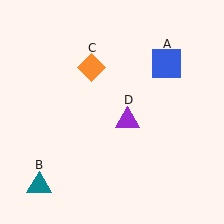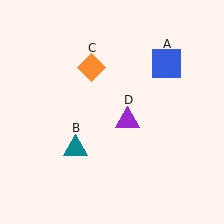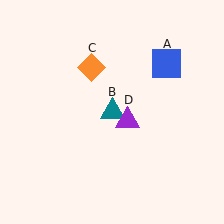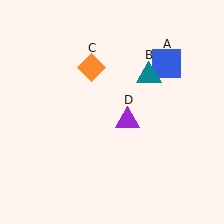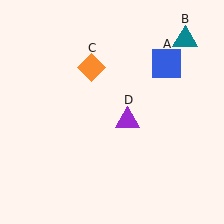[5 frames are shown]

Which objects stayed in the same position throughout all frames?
Blue square (object A) and orange diamond (object C) and purple triangle (object D) remained stationary.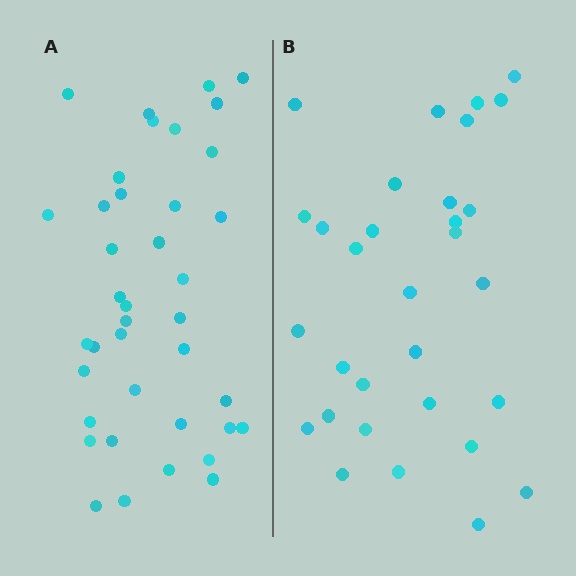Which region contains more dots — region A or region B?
Region A (the left region) has more dots.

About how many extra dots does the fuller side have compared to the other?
Region A has roughly 8 or so more dots than region B.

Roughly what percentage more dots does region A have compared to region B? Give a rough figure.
About 25% more.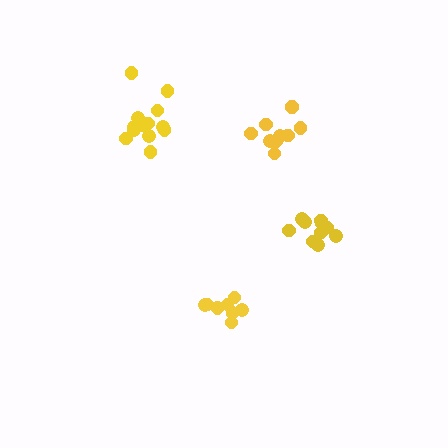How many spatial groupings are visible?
There are 4 spatial groupings.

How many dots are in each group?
Group 1: 10 dots, Group 2: 14 dots, Group 3: 11 dots, Group 4: 9 dots (44 total).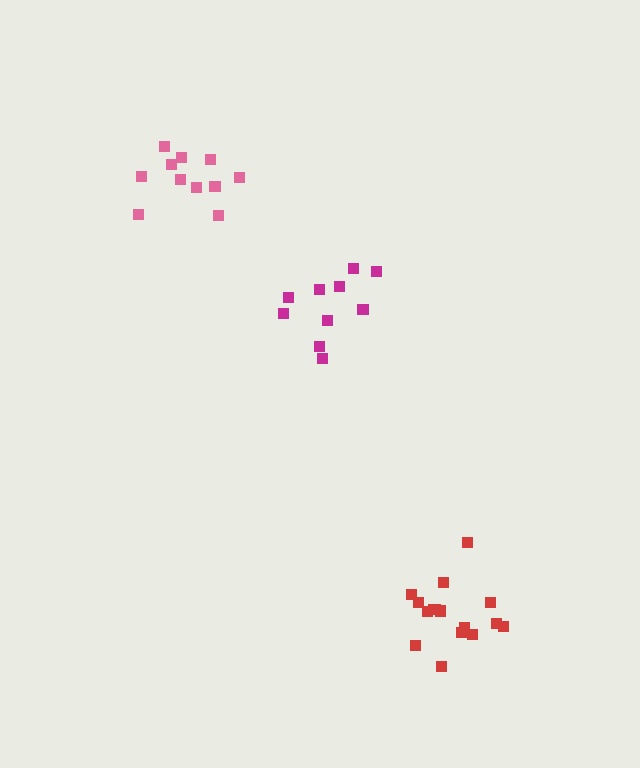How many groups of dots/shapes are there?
There are 3 groups.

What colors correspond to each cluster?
The clusters are colored: magenta, red, pink.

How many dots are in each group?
Group 1: 10 dots, Group 2: 16 dots, Group 3: 11 dots (37 total).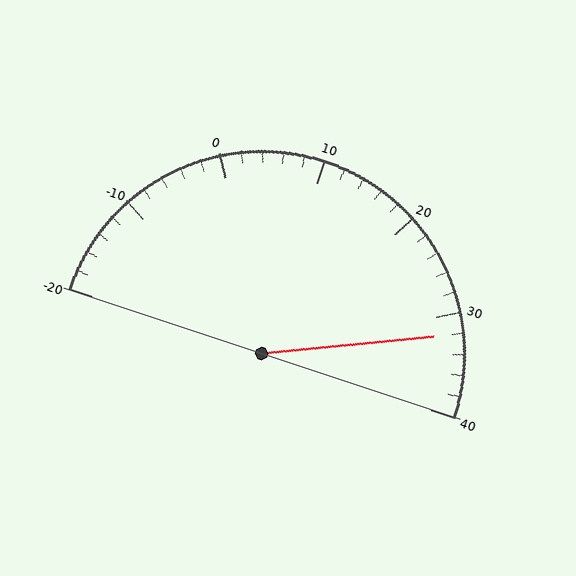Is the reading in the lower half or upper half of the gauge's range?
The reading is in the upper half of the range (-20 to 40).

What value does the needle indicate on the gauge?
The needle indicates approximately 32.